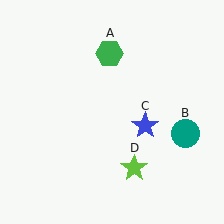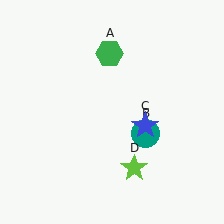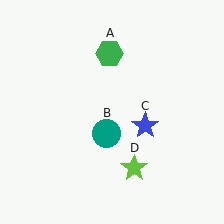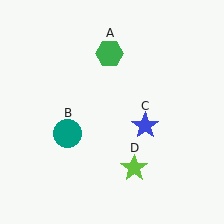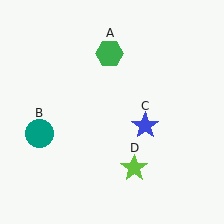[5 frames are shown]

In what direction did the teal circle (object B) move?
The teal circle (object B) moved left.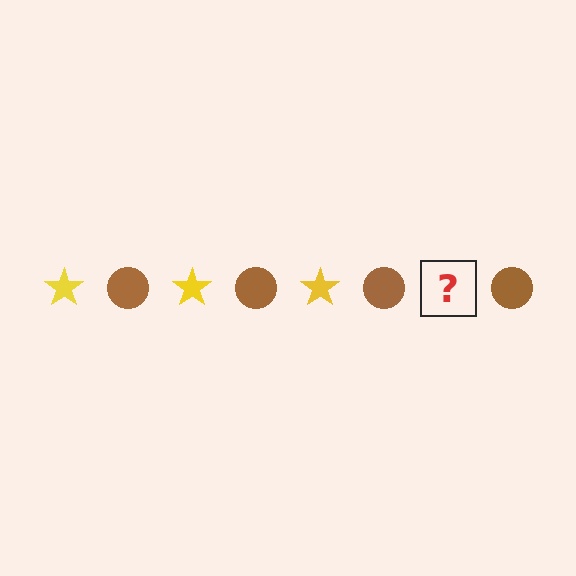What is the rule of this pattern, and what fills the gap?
The rule is that the pattern alternates between yellow star and brown circle. The gap should be filled with a yellow star.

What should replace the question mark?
The question mark should be replaced with a yellow star.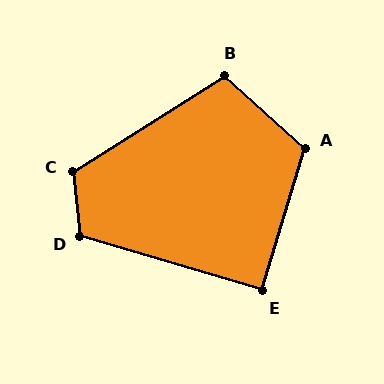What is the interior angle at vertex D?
Approximately 112 degrees (obtuse).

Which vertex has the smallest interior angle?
E, at approximately 90 degrees.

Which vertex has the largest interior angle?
C, at approximately 116 degrees.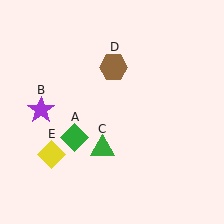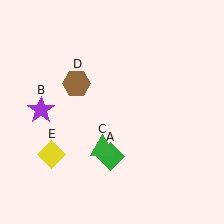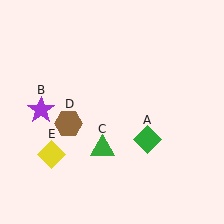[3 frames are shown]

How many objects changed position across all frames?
2 objects changed position: green diamond (object A), brown hexagon (object D).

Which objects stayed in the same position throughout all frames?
Purple star (object B) and green triangle (object C) and yellow diamond (object E) remained stationary.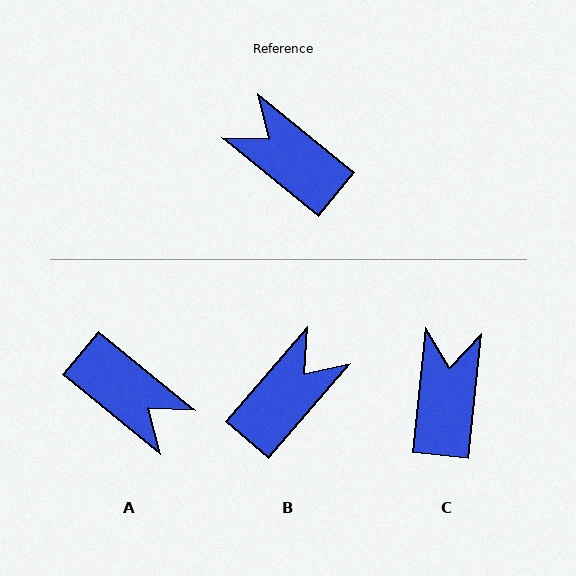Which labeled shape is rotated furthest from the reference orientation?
A, about 180 degrees away.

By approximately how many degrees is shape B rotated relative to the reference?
Approximately 92 degrees clockwise.